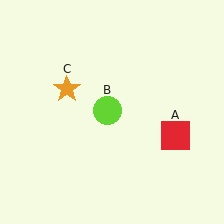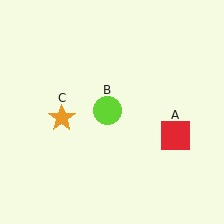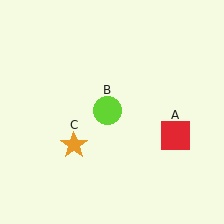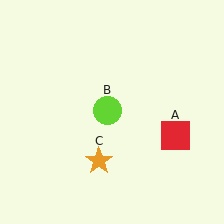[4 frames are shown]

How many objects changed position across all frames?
1 object changed position: orange star (object C).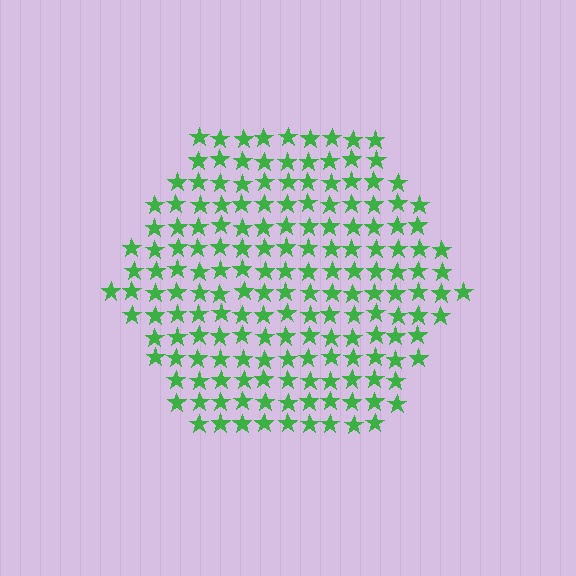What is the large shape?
The large shape is a hexagon.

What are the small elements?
The small elements are stars.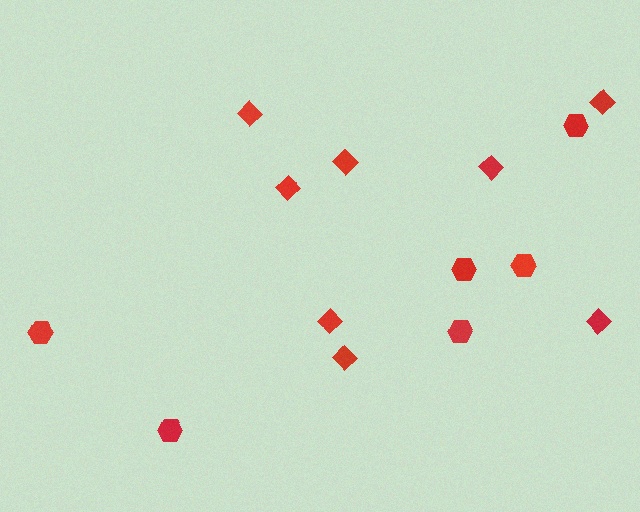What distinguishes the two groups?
There are 2 groups: one group of diamonds (8) and one group of hexagons (6).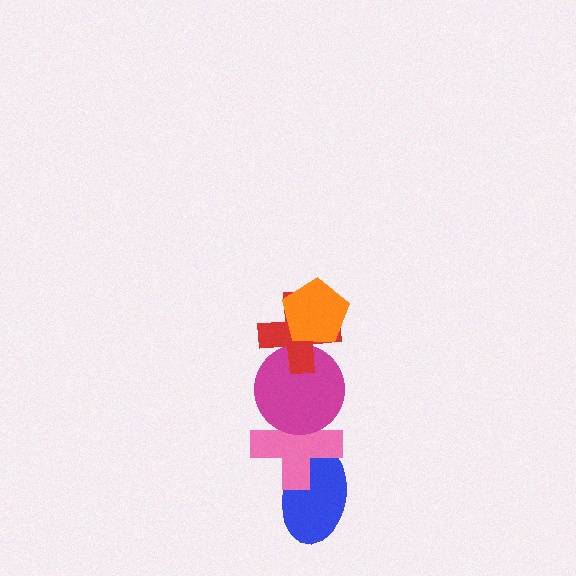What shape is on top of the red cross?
The orange pentagon is on top of the red cross.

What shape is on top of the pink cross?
The magenta circle is on top of the pink cross.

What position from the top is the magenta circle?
The magenta circle is 3rd from the top.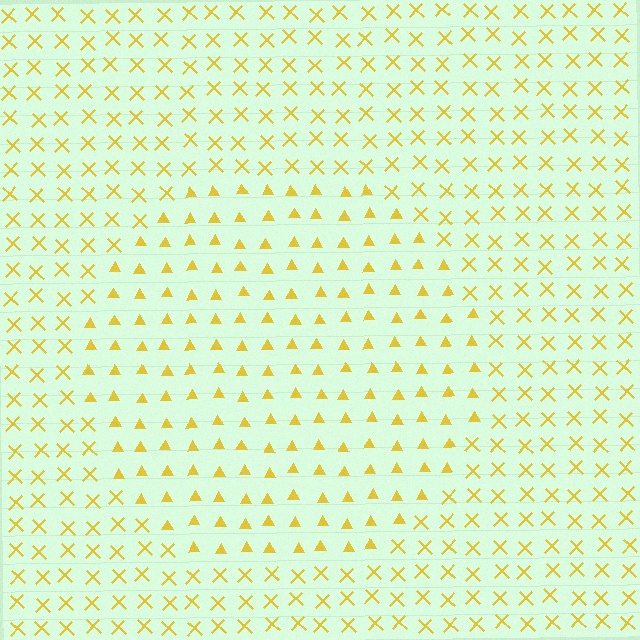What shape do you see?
I see a circle.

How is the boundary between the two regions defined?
The boundary is defined by a change in element shape: triangles inside vs. X marks outside. All elements share the same color and spacing.